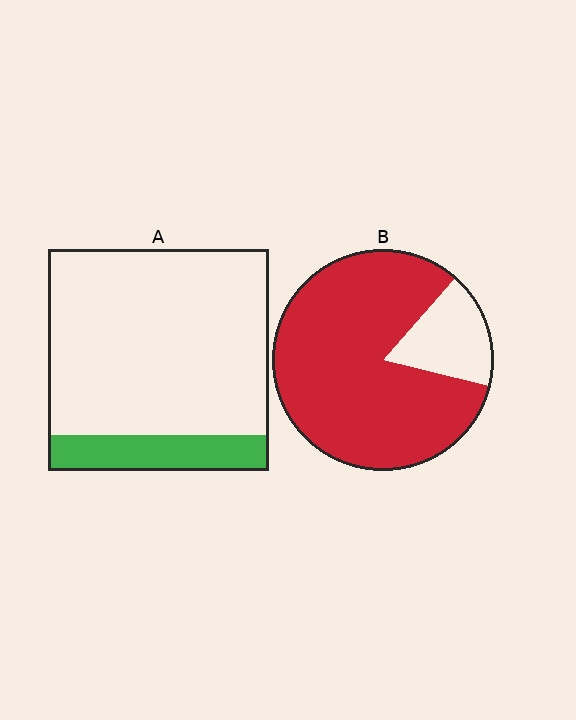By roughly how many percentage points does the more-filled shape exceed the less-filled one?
By roughly 65 percentage points (B over A).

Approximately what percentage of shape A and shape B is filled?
A is approximately 15% and B is approximately 85%.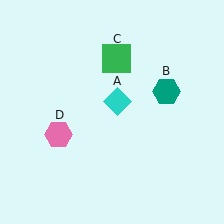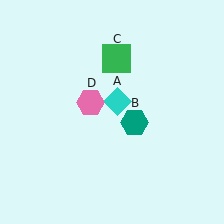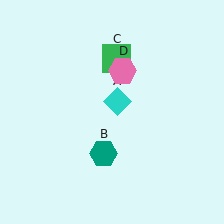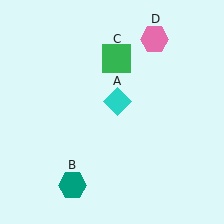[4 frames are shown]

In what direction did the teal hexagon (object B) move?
The teal hexagon (object B) moved down and to the left.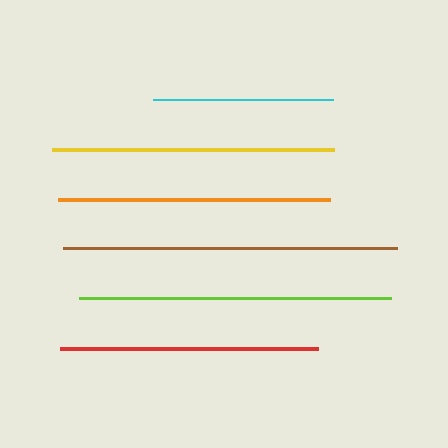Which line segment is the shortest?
The cyan line is the shortest at approximately 180 pixels.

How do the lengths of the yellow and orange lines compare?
The yellow and orange lines are approximately the same length.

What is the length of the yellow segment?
The yellow segment is approximately 283 pixels long.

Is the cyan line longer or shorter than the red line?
The red line is longer than the cyan line.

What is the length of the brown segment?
The brown segment is approximately 334 pixels long.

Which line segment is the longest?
The brown line is the longest at approximately 334 pixels.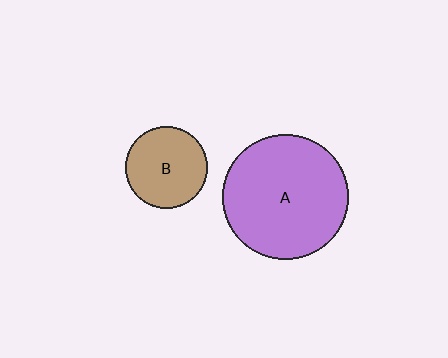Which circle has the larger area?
Circle A (purple).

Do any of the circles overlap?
No, none of the circles overlap.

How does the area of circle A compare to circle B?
Approximately 2.4 times.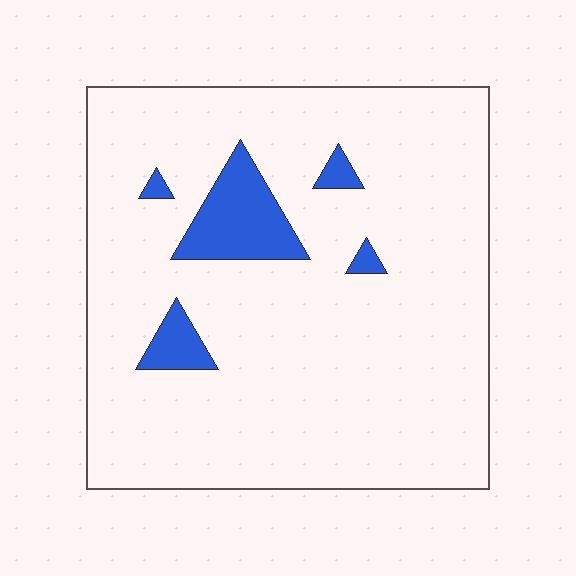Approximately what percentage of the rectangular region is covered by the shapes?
Approximately 10%.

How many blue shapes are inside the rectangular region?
5.